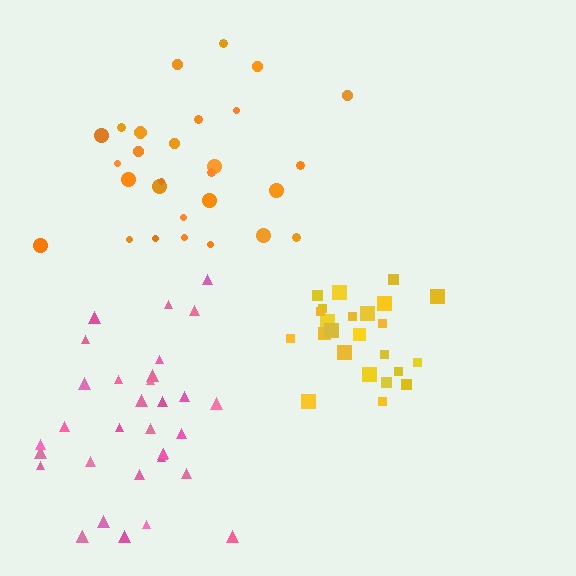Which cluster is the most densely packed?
Yellow.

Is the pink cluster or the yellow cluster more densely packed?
Yellow.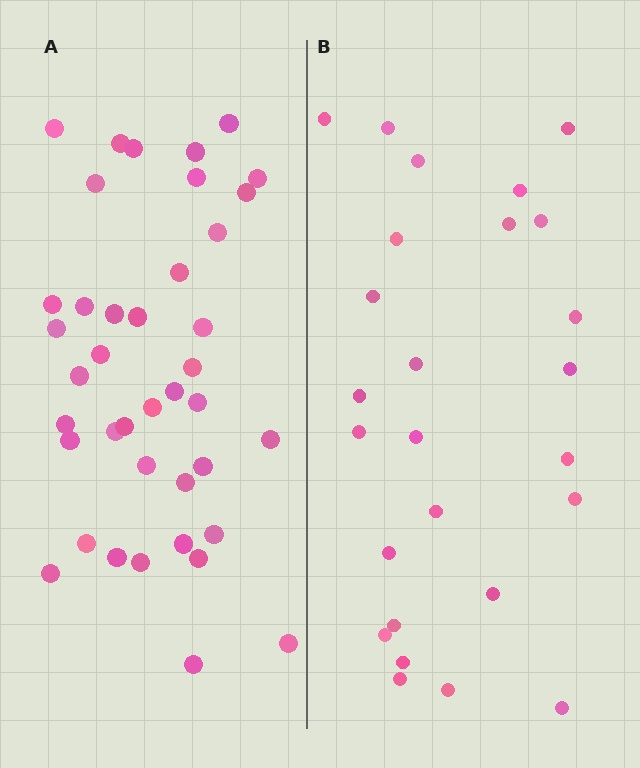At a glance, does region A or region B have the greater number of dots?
Region A (the left region) has more dots.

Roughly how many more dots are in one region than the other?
Region A has approximately 15 more dots than region B.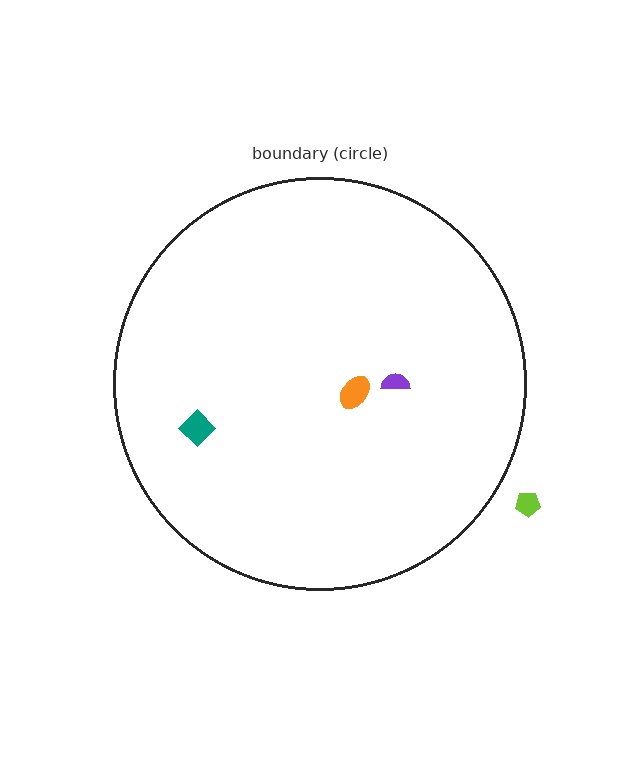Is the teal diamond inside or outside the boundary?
Inside.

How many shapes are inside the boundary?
3 inside, 1 outside.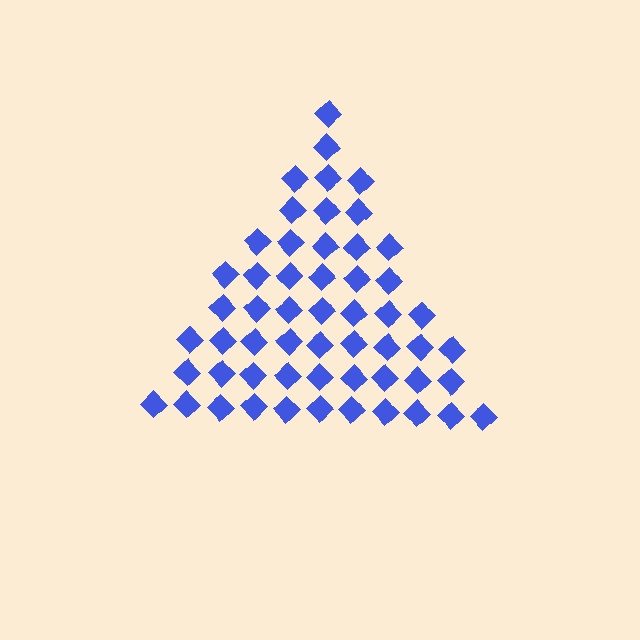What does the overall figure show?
The overall figure shows a triangle.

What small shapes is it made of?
It is made of small diamonds.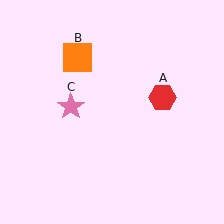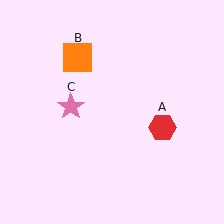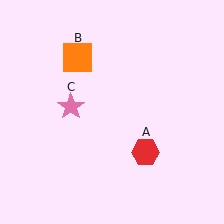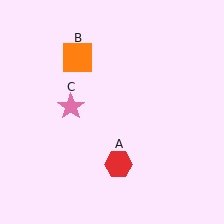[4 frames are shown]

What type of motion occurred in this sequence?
The red hexagon (object A) rotated clockwise around the center of the scene.